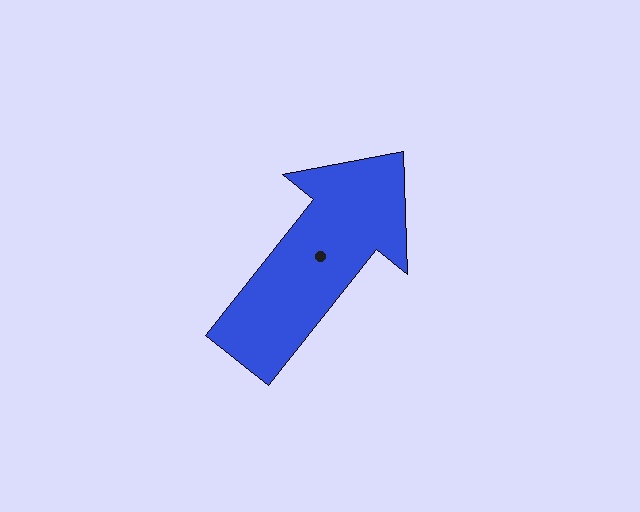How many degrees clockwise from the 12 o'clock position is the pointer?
Approximately 38 degrees.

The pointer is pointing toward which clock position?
Roughly 1 o'clock.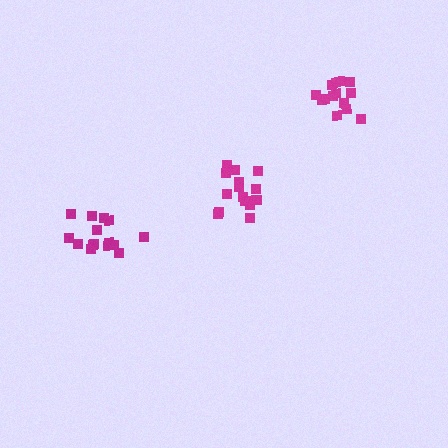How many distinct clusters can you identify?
There are 3 distinct clusters.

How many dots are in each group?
Group 1: 16 dots, Group 2: 15 dots, Group 3: 14 dots (45 total).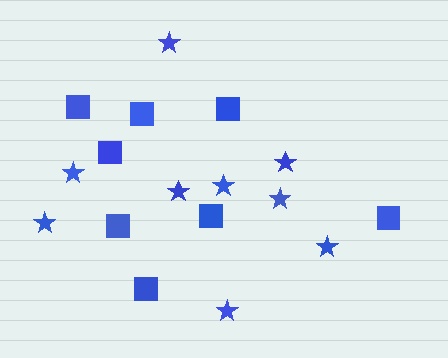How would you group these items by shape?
There are 2 groups: one group of squares (8) and one group of stars (9).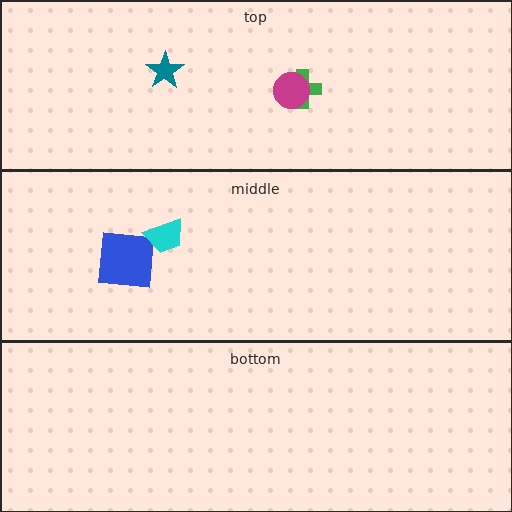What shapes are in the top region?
The teal star, the green cross, the magenta circle.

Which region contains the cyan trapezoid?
The middle region.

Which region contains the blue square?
The middle region.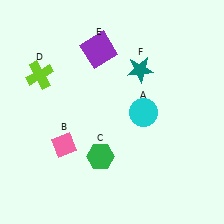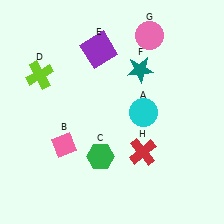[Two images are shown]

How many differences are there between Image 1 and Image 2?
There are 2 differences between the two images.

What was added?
A pink circle (G), a red cross (H) were added in Image 2.